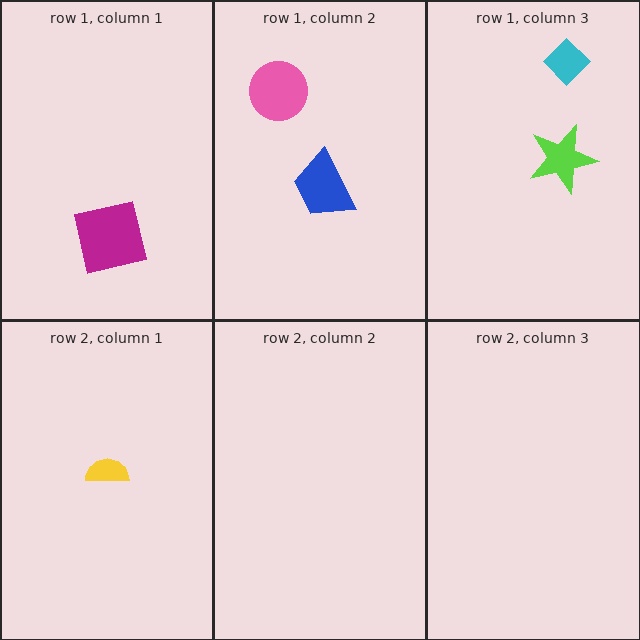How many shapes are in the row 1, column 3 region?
2.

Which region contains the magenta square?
The row 1, column 1 region.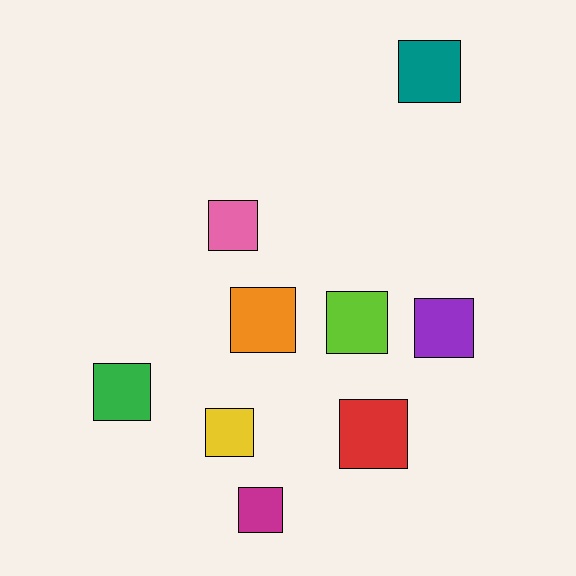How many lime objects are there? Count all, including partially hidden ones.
There is 1 lime object.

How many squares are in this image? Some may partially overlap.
There are 9 squares.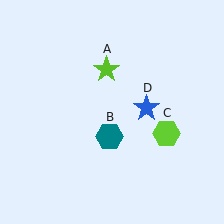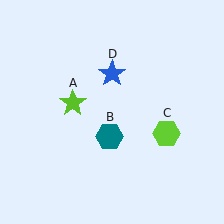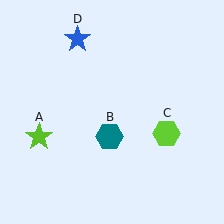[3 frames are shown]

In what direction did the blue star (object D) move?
The blue star (object D) moved up and to the left.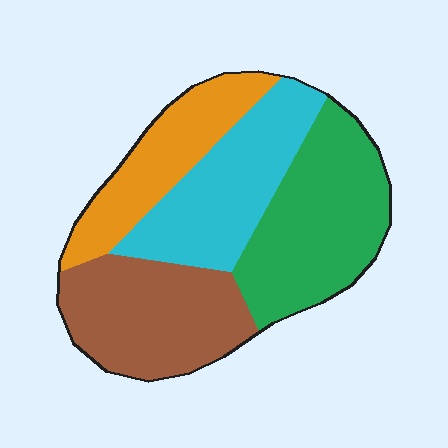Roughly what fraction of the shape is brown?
Brown covers 26% of the shape.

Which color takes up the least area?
Orange, at roughly 20%.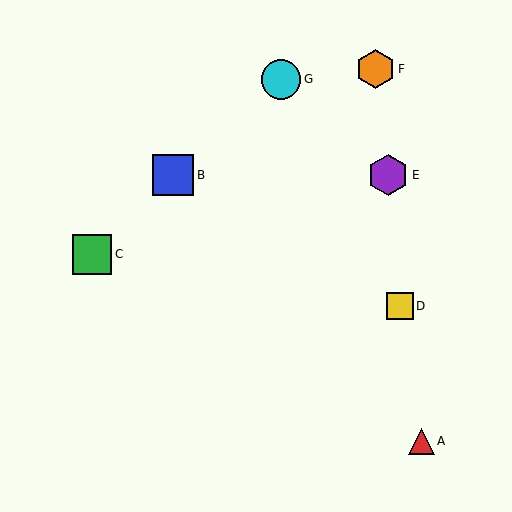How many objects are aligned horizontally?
2 objects (B, E) are aligned horizontally.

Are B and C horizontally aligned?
No, B is at y≈175 and C is at y≈254.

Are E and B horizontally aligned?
Yes, both are at y≈175.